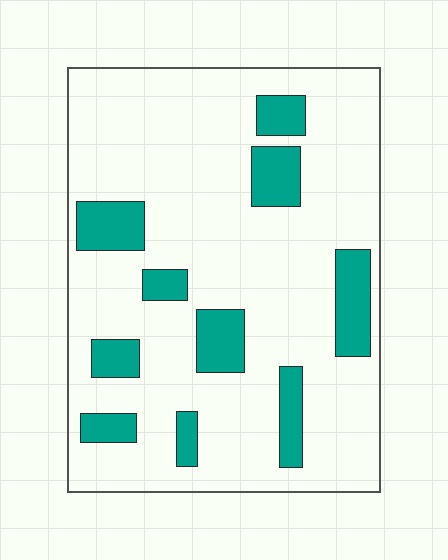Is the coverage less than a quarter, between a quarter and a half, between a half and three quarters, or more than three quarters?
Less than a quarter.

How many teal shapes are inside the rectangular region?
10.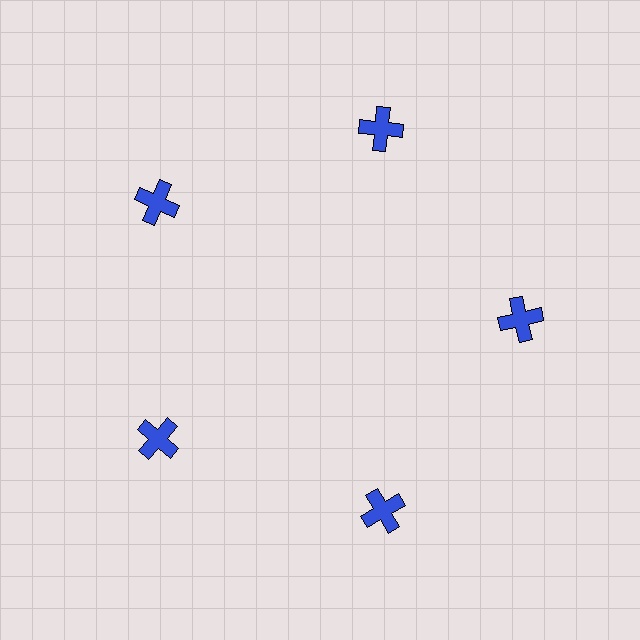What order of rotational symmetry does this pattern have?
This pattern has 5-fold rotational symmetry.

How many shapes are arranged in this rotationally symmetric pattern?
There are 5 shapes, arranged in 5 groups of 1.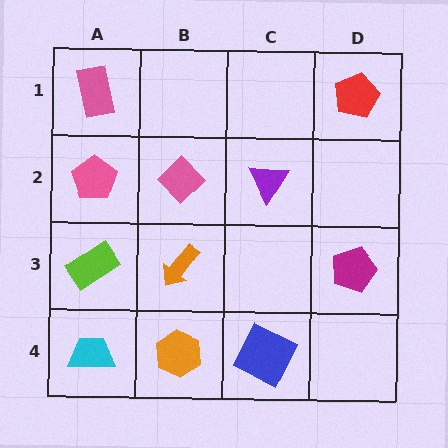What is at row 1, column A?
A pink rectangle.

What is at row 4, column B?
An orange hexagon.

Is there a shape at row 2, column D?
No, that cell is empty.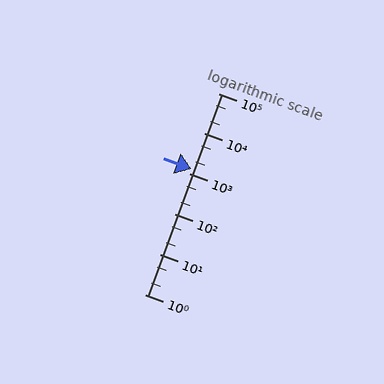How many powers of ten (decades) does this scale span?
The scale spans 5 decades, from 1 to 100000.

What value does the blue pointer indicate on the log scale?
The pointer indicates approximately 1300.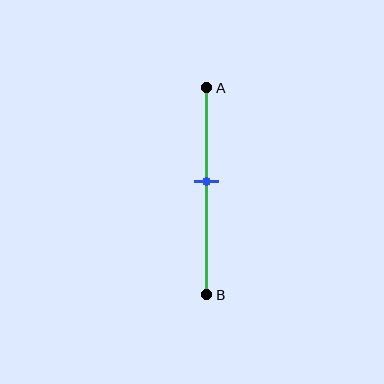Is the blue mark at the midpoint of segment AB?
No, the mark is at about 45% from A, not at the 50% midpoint.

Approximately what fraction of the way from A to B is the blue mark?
The blue mark is approximately 45% of the way from A to B.